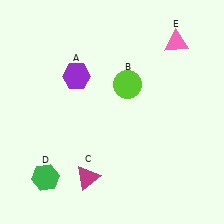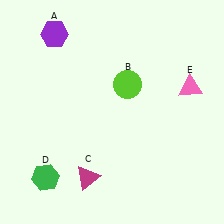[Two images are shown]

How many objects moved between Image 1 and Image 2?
2 objects moved between the two images.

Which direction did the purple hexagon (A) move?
The purple hexagon (A) moved up.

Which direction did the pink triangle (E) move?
The pink triangle (E) moved down.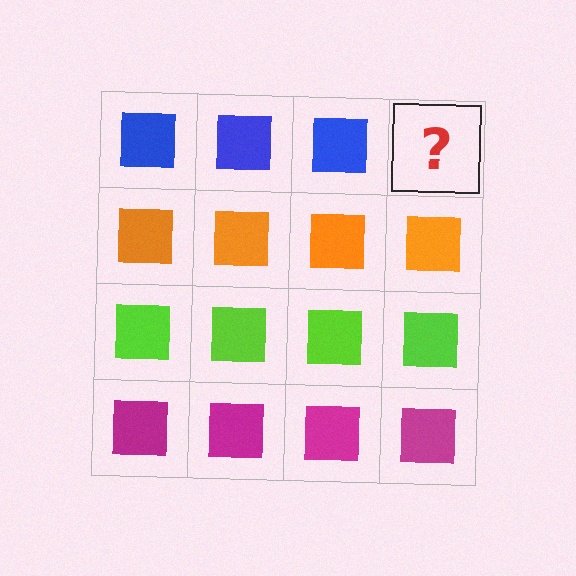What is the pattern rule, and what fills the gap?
The rule is that each row has a consistent color. The gap should be filled with a blue square.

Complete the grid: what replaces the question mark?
The question mark should be replaced with a blue square.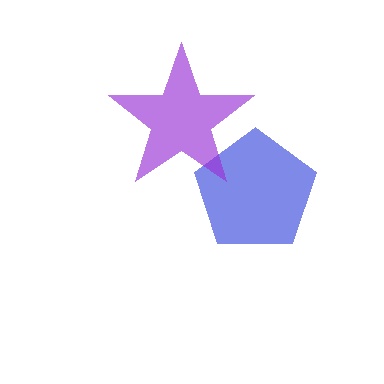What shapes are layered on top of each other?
The layered shapes are: a blue pentagon, a purple star.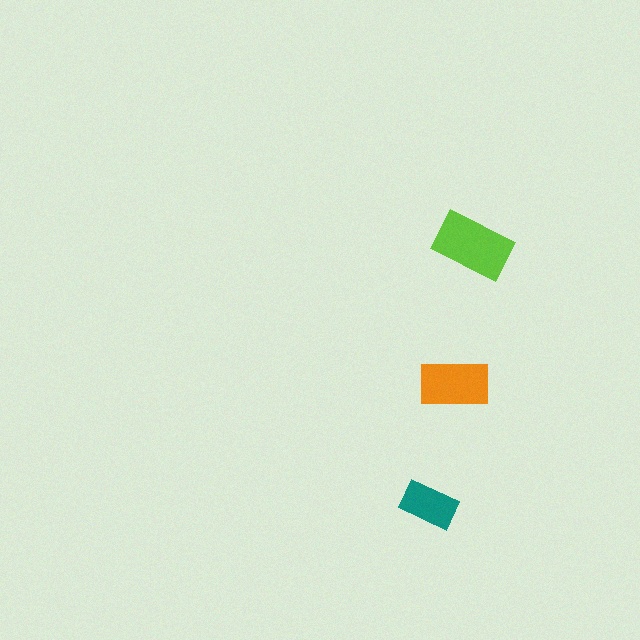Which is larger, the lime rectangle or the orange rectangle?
The lime one.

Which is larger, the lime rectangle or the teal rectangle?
The lime one.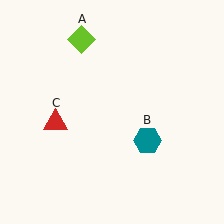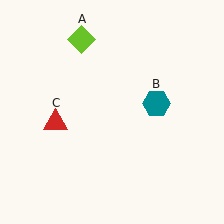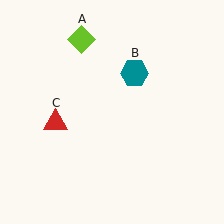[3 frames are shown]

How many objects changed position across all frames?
1 object changed position: teal hexagon (object B).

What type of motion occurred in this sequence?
The teal hexagon (object B) rotated counterclockwise around the center of the scene.